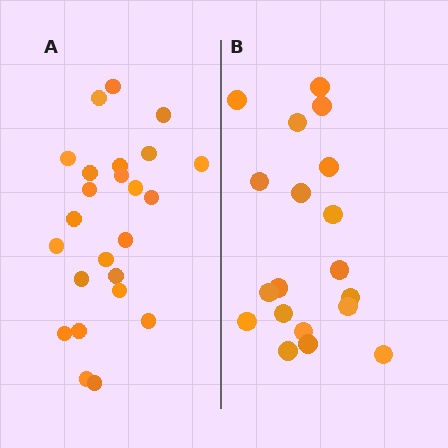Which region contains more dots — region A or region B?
Region A (the left region) has more dots.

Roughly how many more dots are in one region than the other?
Region A has about 5 more dots than region B.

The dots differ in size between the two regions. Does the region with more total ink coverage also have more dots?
No. Region B has more total ink coverage because its dots are larger, but region A actually contains more individual dots. Total area can be misleading — the number of items is what matters here.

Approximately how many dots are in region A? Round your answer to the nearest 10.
About 20 dots. (The exact count is 24, which rounds to 20.)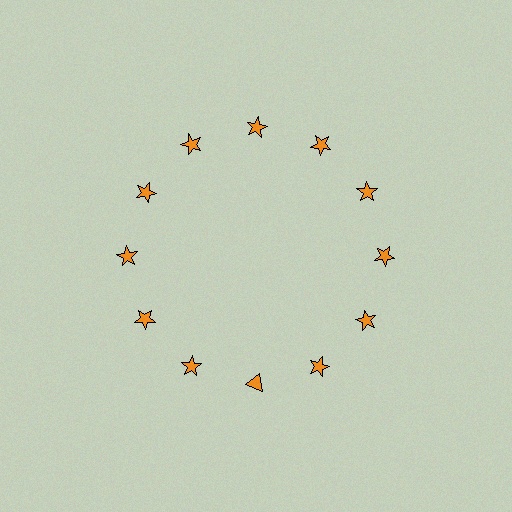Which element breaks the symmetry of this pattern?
The orange triangle at roughly the 6 o'clock position breaks the symmetry. All other shapes are orange stars.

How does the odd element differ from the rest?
It has a different shape: triangle instead of star.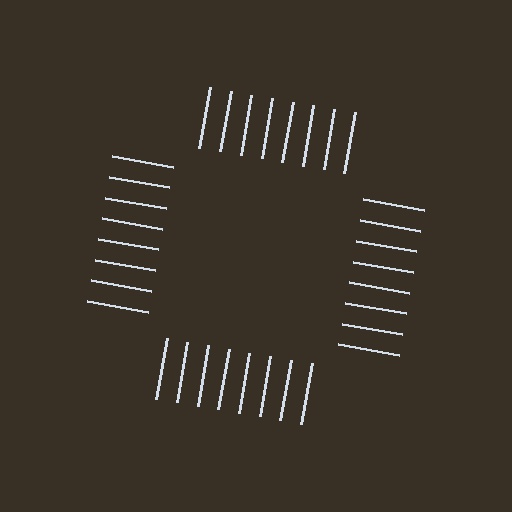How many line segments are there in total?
32 — 8 along each of the 4 edges.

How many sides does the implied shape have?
4 sides — the line-ends trace a square.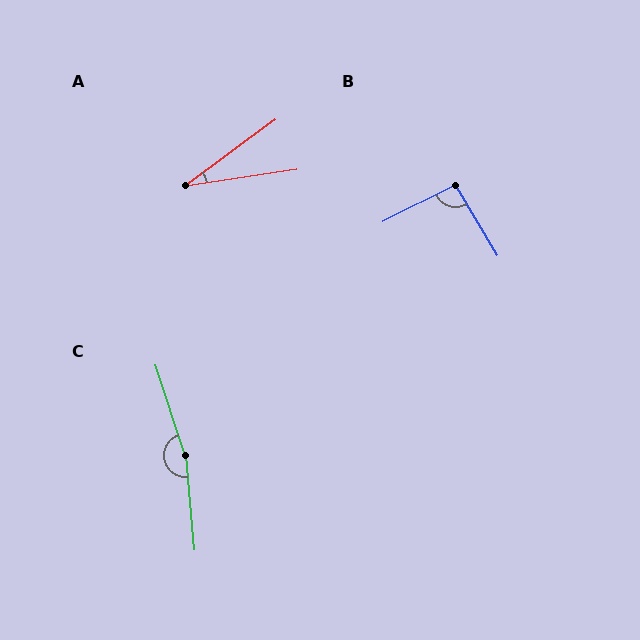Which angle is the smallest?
A, at approximately 28 degrees.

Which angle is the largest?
C, at approximately 167 degrees.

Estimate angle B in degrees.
Approximately 95 degrees.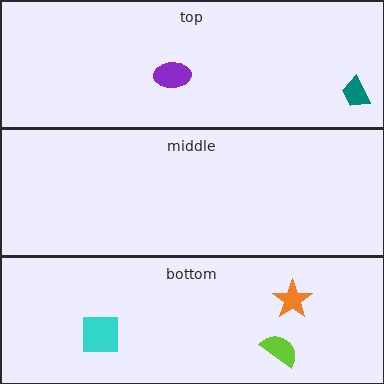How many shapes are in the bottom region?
3.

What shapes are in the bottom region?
The cyan square, the orange star, the lime semicircle.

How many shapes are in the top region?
2.